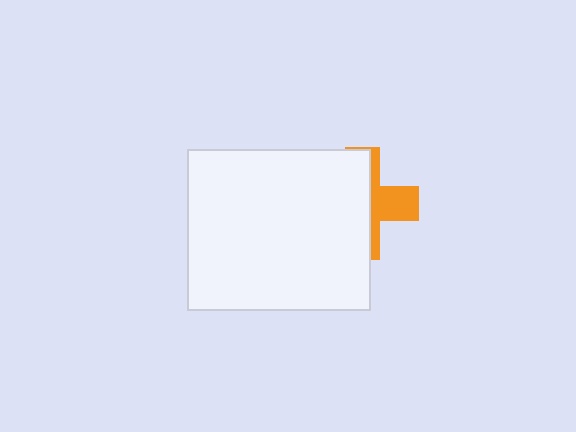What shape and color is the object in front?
The object in front is a white rectangle.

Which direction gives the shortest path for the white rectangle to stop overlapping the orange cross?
Moving left gives the shortest separation.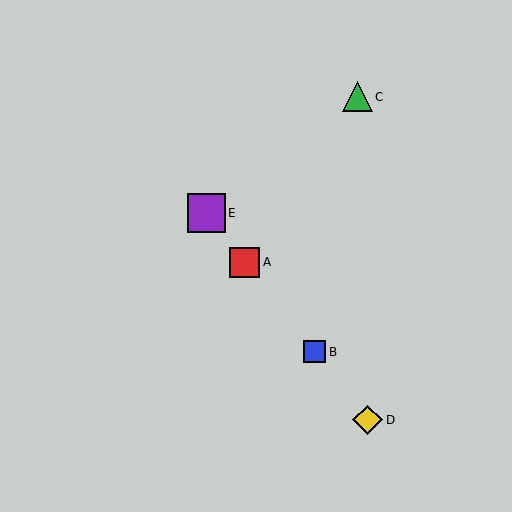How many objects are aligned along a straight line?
4 objects (A, B, D, E) are aligned along a straight line.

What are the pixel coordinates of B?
Object B is at (314, 352).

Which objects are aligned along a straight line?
Objects A, B, D, E are aligned along a straight line.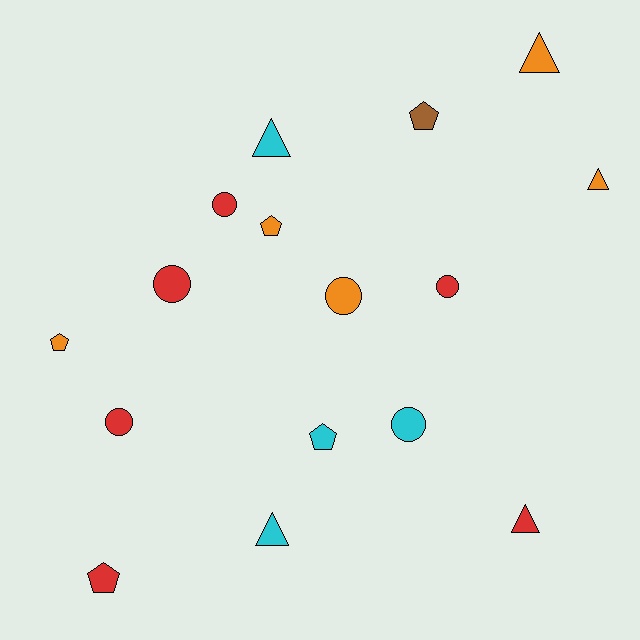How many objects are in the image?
There are 16 objects.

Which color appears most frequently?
Red, with 6 objects.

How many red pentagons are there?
There is 1 red pentagon.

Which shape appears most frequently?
Circle, with 6 objects.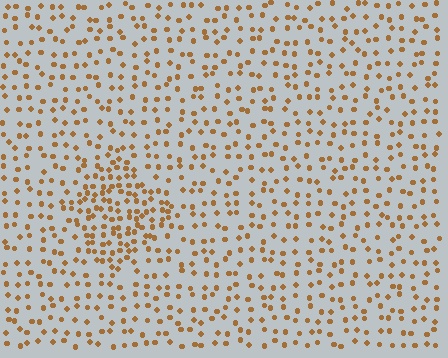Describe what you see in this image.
The image contains small brown elements arranged at two different densities. A diamond-shaped region is visible where the elements are more densely packed than the surrounding area.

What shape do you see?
I see a diamond.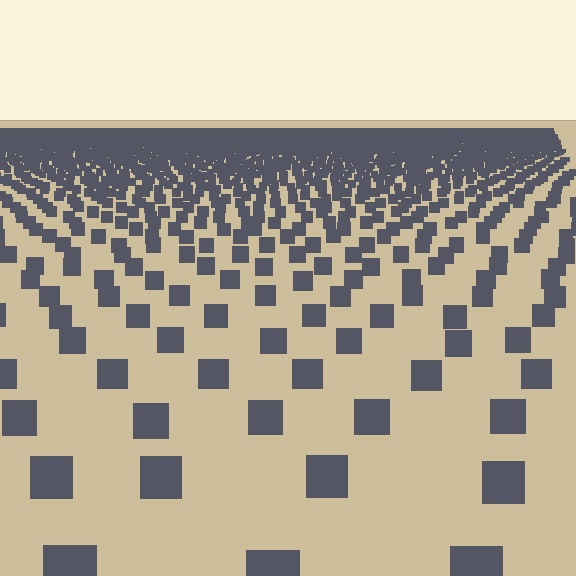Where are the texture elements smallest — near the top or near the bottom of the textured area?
Near the top.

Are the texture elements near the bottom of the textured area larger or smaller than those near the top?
Larger. Near the bottom, elements are closer to the viewer and appear at a bigger on-screen size.